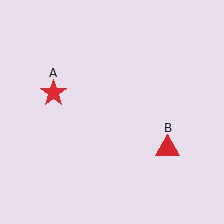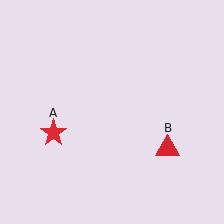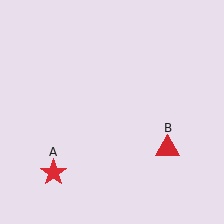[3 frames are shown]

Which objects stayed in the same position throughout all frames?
Red triangle (object B) remained stationary.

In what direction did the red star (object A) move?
The red star (object A) moved down.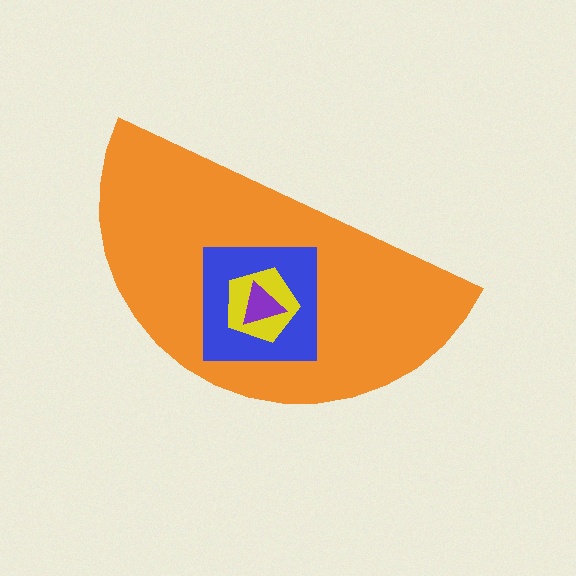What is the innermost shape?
The purple triangle.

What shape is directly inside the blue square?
The yellow pentagon.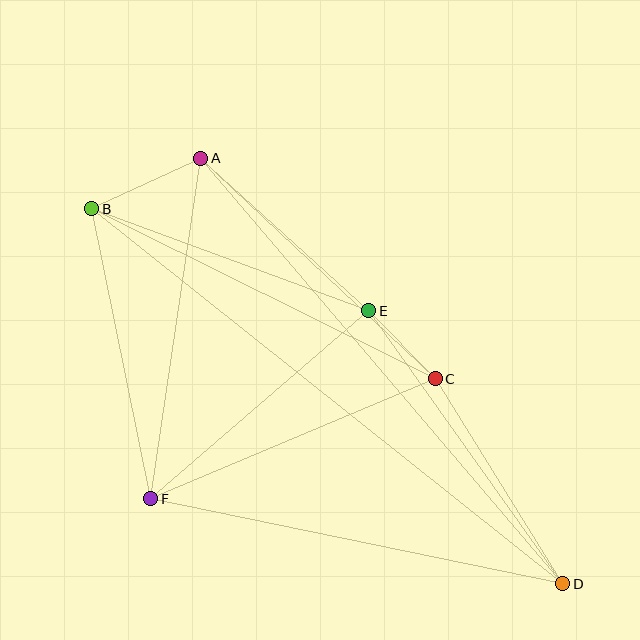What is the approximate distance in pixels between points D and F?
The distance between D and F is approximately 421 pixels.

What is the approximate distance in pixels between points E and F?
The distance between E and F is approximately 288 pixels.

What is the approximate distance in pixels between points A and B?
The distance between A and B is approximately 120 pixels.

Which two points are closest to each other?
Points C and E are closest to each other.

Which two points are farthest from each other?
Points B and D are farthest from each other.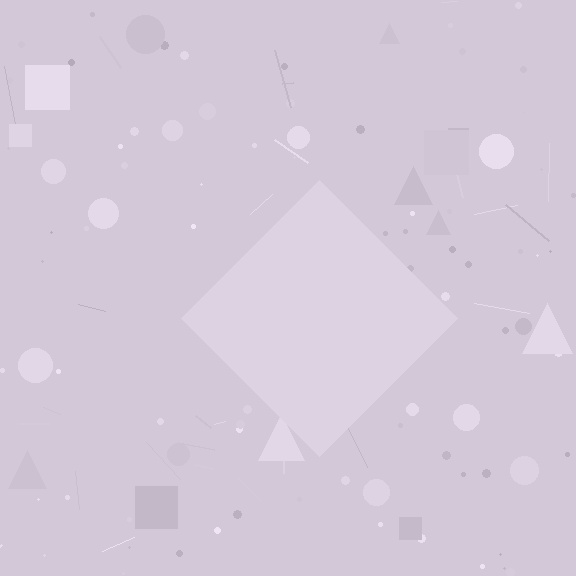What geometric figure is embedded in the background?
A diamond is embedded in the background.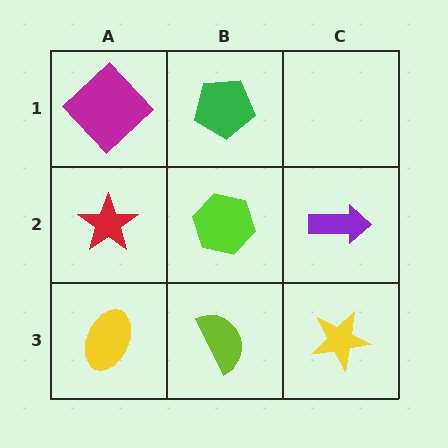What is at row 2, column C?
A purple arrow.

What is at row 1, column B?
A green pentagon.